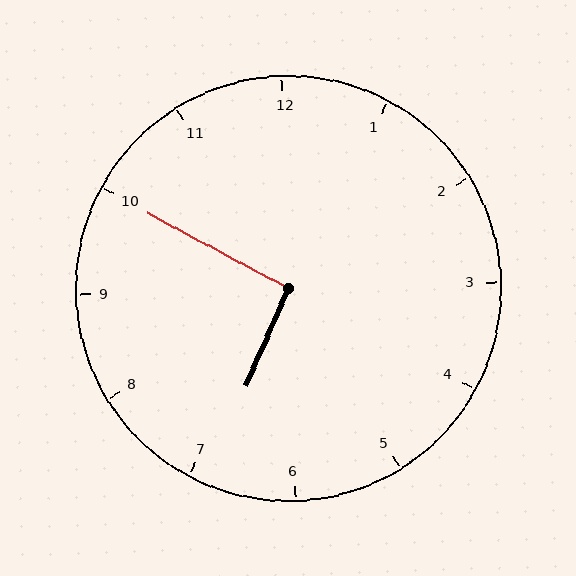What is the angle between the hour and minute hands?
Approximately 95 degrees.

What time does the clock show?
6:50.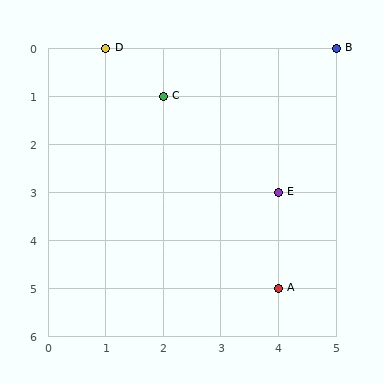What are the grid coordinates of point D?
Point D is at grid coordinates (1, 0).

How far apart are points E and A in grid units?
Points E and A are 2 rows apart.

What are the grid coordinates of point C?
Point C is at grid coordinates (2, 1).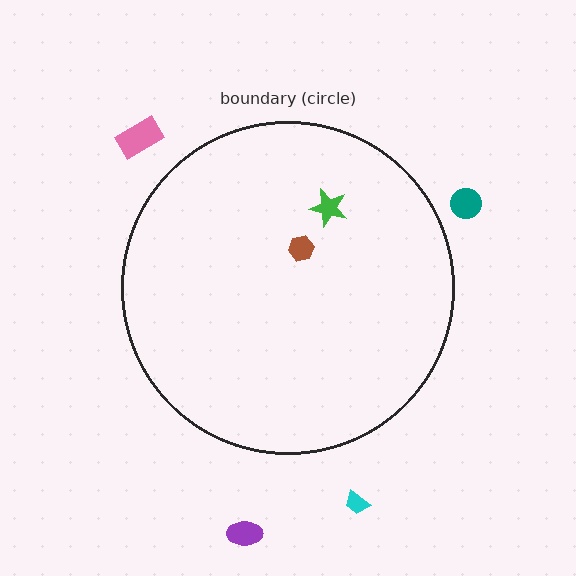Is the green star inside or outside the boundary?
Inside.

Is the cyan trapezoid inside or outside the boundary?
Outside.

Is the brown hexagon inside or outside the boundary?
Inside.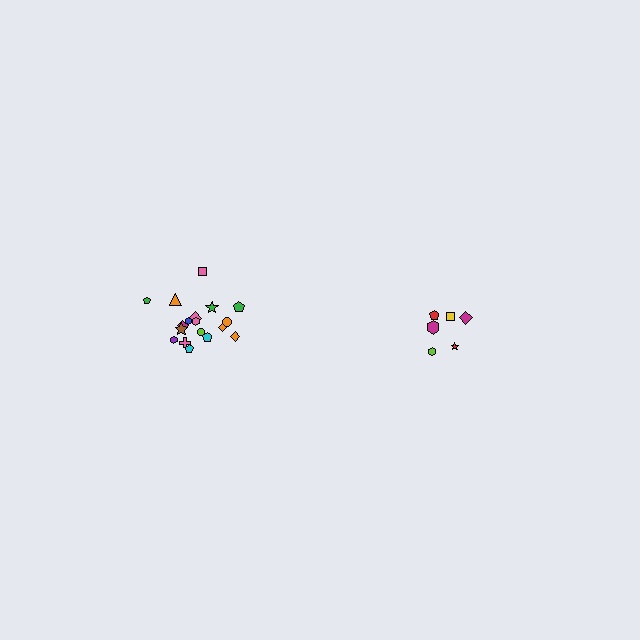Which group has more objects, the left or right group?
The left group.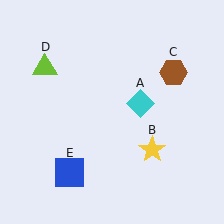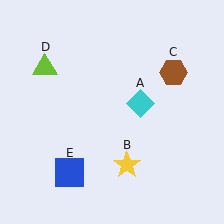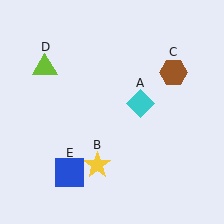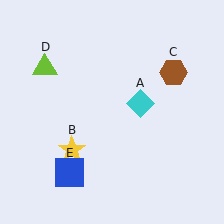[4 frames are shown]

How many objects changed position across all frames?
1 object changed position: yellow star (object B).